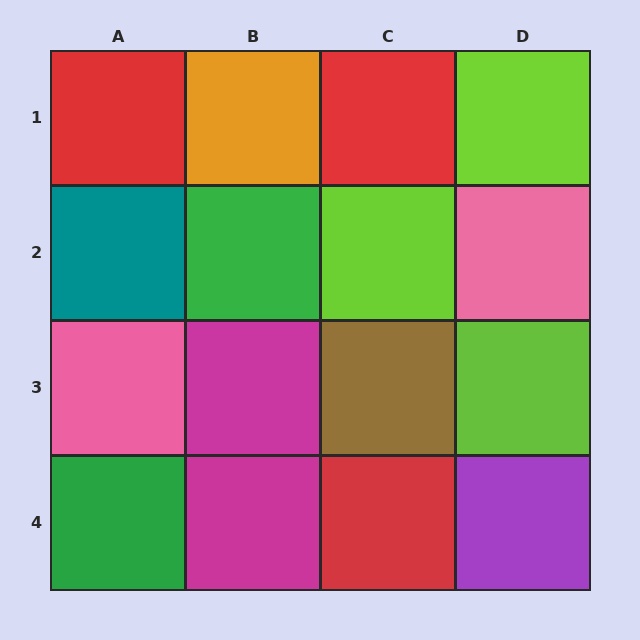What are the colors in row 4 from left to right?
Green, magenta, red, purple.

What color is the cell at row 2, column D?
Pink.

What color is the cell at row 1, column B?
Orange.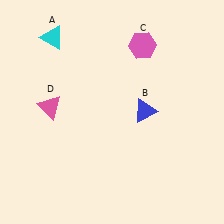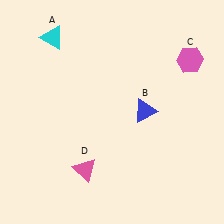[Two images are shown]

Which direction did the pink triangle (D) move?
The pink triangle (D) moved down.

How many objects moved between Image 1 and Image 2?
2 objects moved between the two images.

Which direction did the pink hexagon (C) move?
The pink hexagon (C) moved right.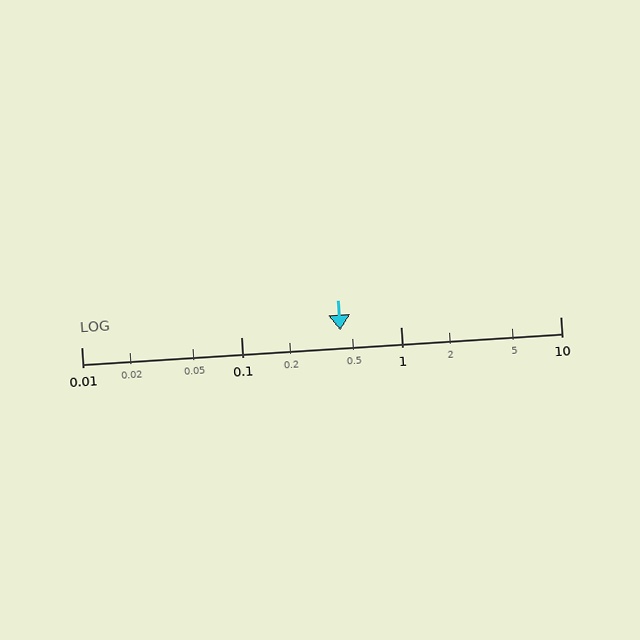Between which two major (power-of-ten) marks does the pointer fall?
The pointer is between 0.1 and 1.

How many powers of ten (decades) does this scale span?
The scale spans 3 decades, from 0.01 to 10.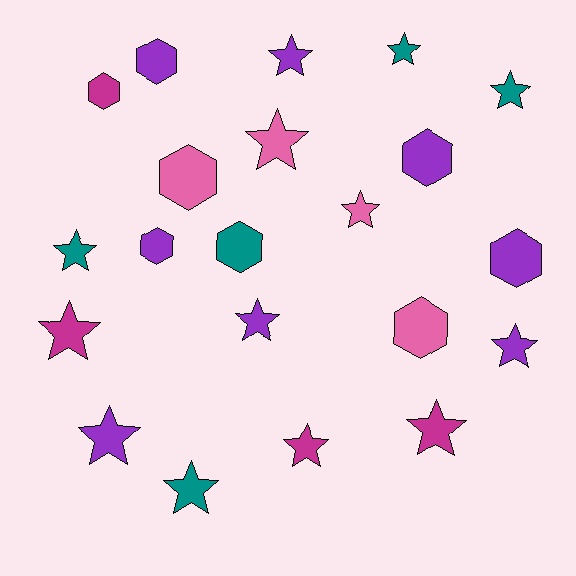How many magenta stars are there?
There are 3 magenta stars.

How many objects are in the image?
There are 21 objects.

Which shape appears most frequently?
Star, with 13 objects.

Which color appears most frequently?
Purple, with 8 objects.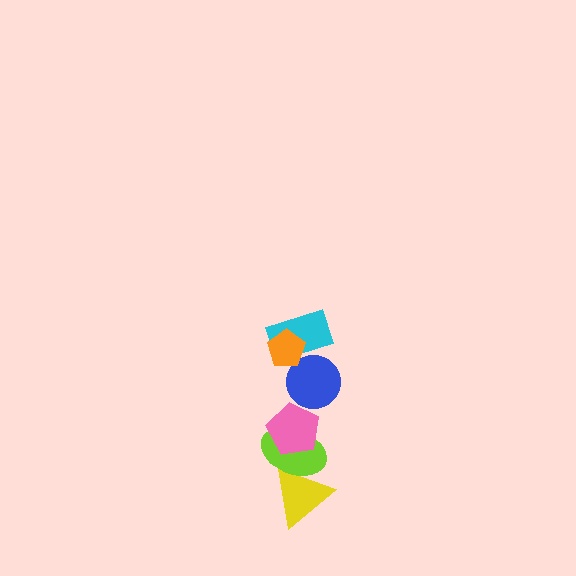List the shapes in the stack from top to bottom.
From top to bottom: the orange pentagon, the cyan rectangle, the blue circle, the pink pentagon, the lime ellipse, the yellow triangle.